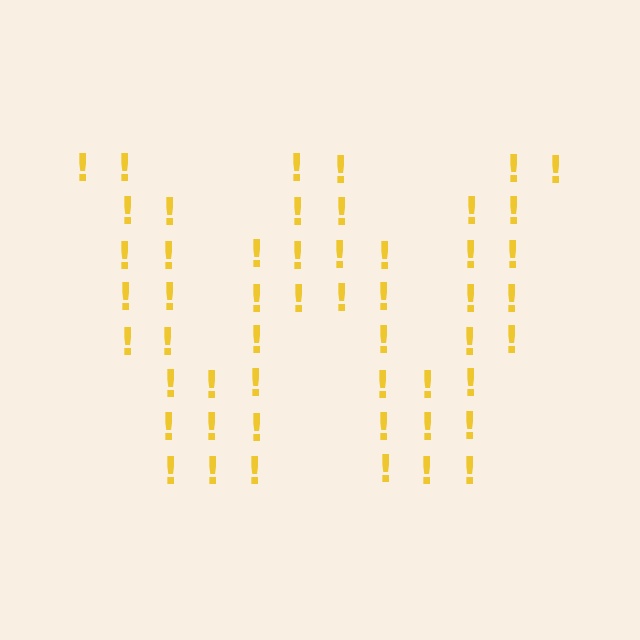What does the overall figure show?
The overall figure shows the letter W.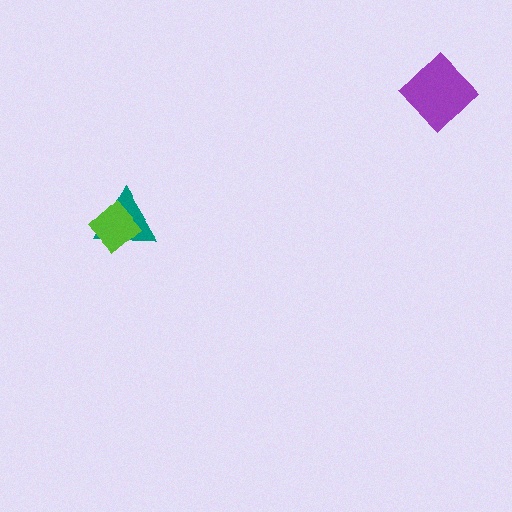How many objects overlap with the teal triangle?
1 object overlaps with the teal triangle.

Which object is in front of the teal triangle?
The lime diamond is in front of the teal triangle.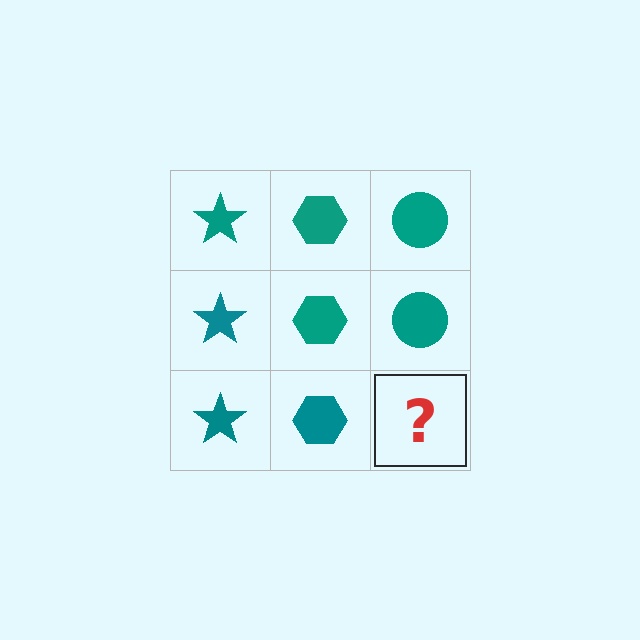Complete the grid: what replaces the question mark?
The question mark should be replaced with a teal circle.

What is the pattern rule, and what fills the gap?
The rule is that each column has a consistent shape. The gap should be filled with a teal circle.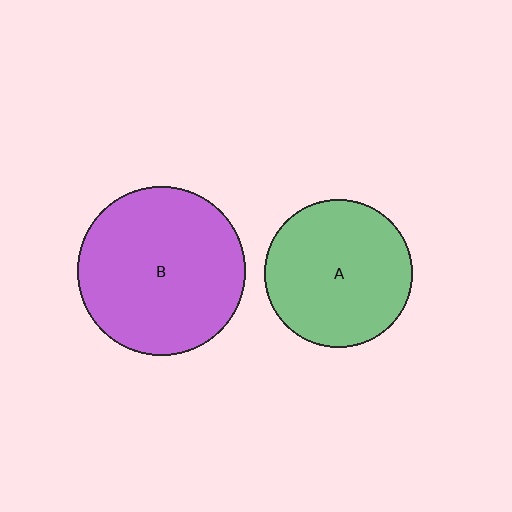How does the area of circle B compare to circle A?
Approximately 1.3 times.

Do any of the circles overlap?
No, none of the circles overlap.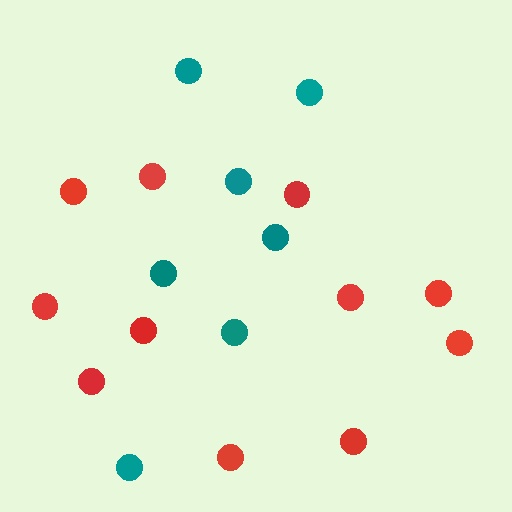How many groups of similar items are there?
There are 2 groups: one group of red circles (11) and one group of teal circles (7).